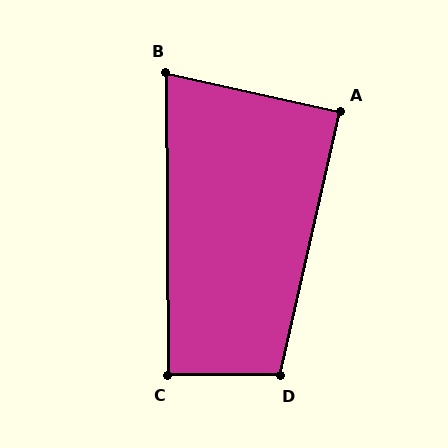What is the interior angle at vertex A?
Approximately 90 degrees (approximately right).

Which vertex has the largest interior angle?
D, at approximately 103 degrees.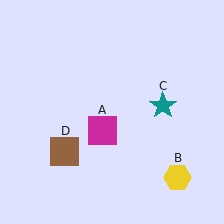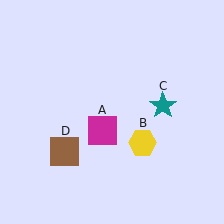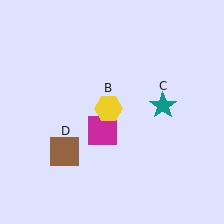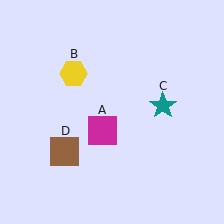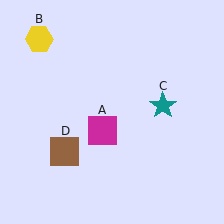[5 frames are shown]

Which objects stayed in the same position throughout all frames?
Magenta square (object A) and teal star (object C) and brown square (object D) remained stationary.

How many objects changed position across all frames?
1 object changed position: yellow hexagon (object B).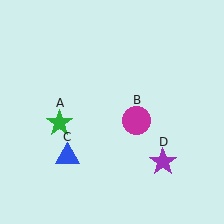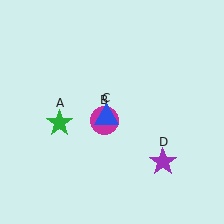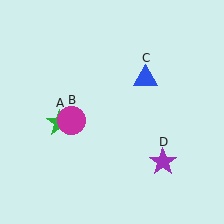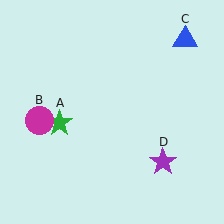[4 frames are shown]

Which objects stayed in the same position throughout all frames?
Green star (object A) and purple star (object D) remained stationary.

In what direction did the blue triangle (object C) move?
The blue triangle (object C) moved up and to the right.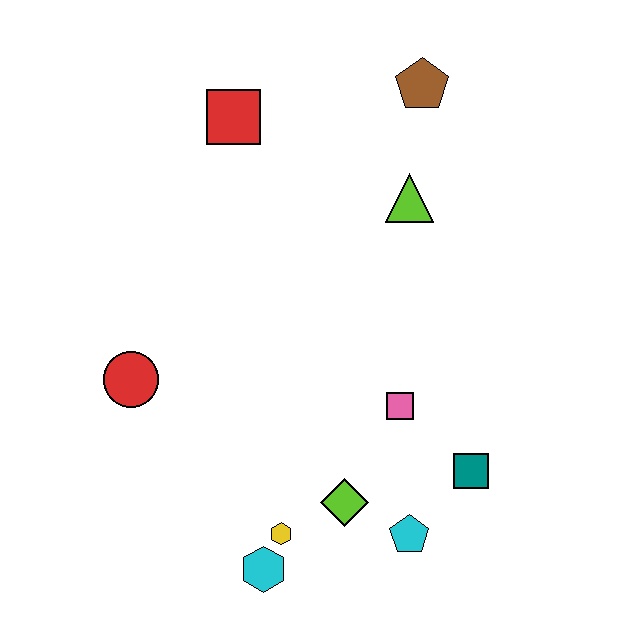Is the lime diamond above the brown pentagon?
No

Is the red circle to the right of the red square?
No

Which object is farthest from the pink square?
The red square is farthest from the pink square.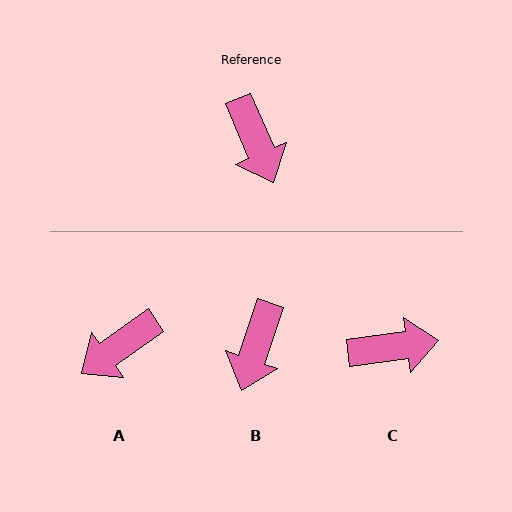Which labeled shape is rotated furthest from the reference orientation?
A, about 77 degrees away.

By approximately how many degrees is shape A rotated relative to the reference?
Approximately 77 degrees clockwise.